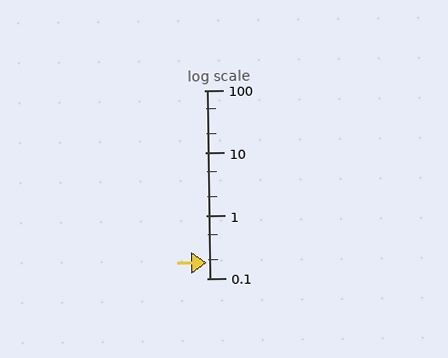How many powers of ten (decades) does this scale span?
The scale spans 3 decades, from 0.1 to 100.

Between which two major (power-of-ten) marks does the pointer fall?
The pointer is between 0.1 and 1.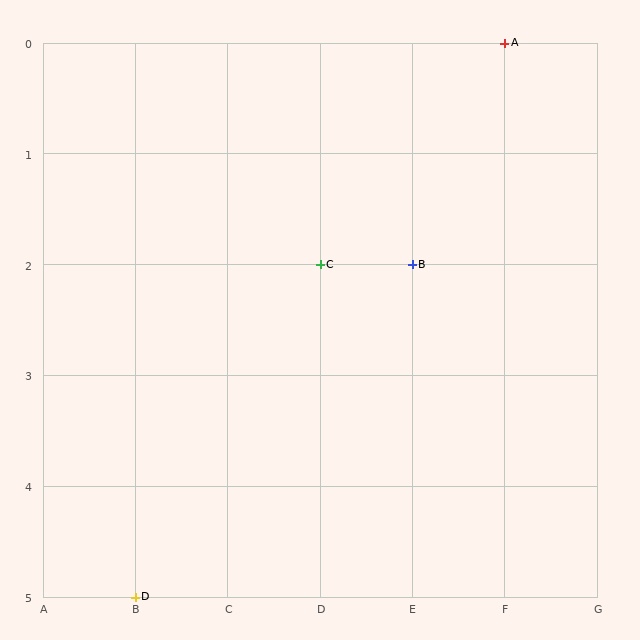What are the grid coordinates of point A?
Point A is at grid coordinates (F, 0).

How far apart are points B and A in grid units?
Points B and A are 1 column and 2 rows apart (about 2.2 grid units diagonally).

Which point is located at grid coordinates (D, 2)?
Point C is at (D, 2).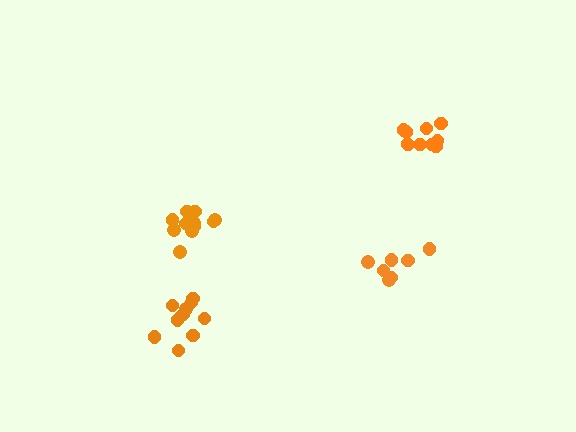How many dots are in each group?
Group 1: 10 dots, Group 2: 12 dots, Group 3: 10 dots, Group 4: 8 dots (40 total).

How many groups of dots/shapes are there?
There are 4 groups.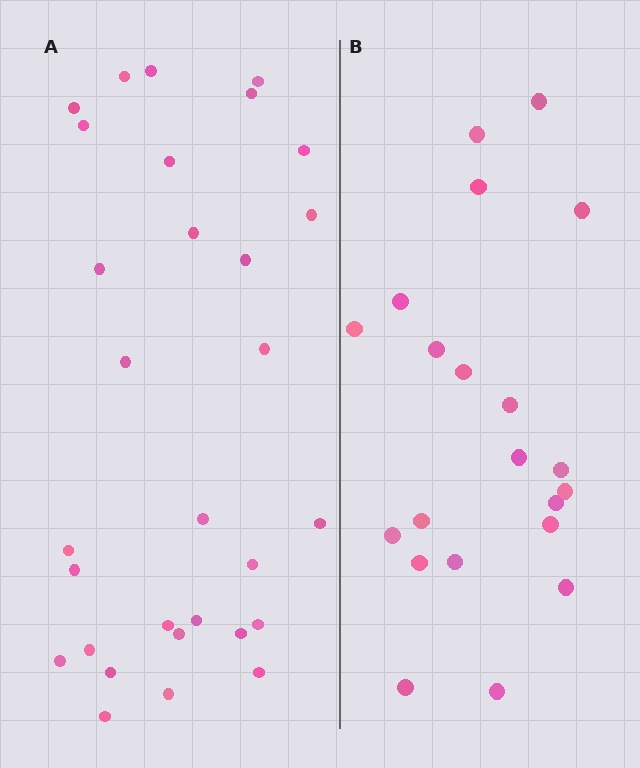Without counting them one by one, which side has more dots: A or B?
Region A (the left region) has more dots.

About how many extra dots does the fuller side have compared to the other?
Region A has roughly 8 or so more dots than region B.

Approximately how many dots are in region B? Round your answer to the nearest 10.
About 20 dots. (The exact count is 21, which rounds to 20.)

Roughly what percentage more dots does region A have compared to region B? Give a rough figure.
About 45% more.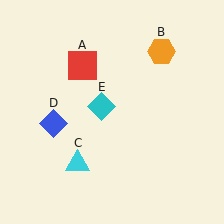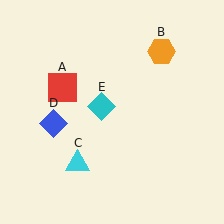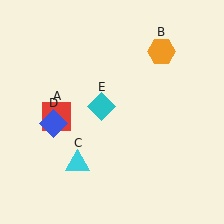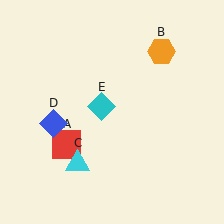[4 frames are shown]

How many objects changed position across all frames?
1 object changed position: red square (object A).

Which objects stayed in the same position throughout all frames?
Orange hexagon (object B) and cyan triangle (object C) and blue diamond (object D) and cyan diamond (object E) remained stationary.